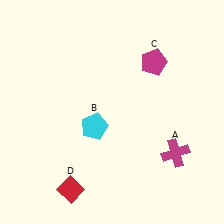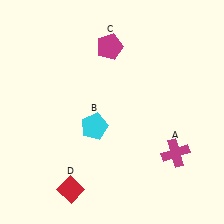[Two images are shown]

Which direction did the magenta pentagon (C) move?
The magenta pentagon (C) moved left.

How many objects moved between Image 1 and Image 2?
1 object moved between the two images.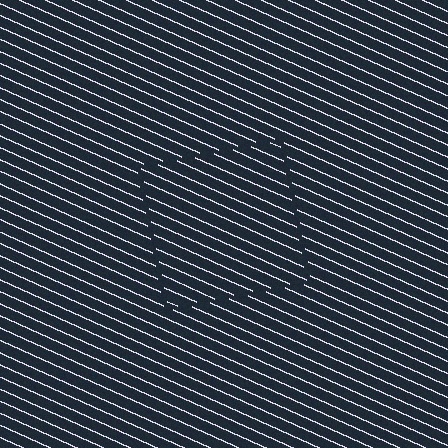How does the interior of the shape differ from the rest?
The interior of the shape contains the same grating, shifted by half a period — the contour is defined by the phase discontinuity where line-ends from the inner and outer gratings abut.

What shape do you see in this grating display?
An illusory square. The interior of the shape contains the same grating, shifted by half a period — the contour is defined by the phase discontinuity where line-ends from the inner and outer gratings abut.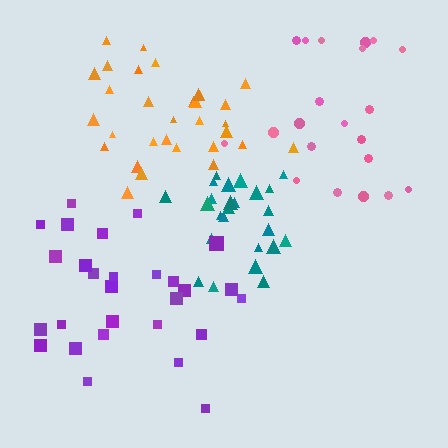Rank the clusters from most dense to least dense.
teal, orange, purple, pink.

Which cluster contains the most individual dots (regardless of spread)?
Orange (32).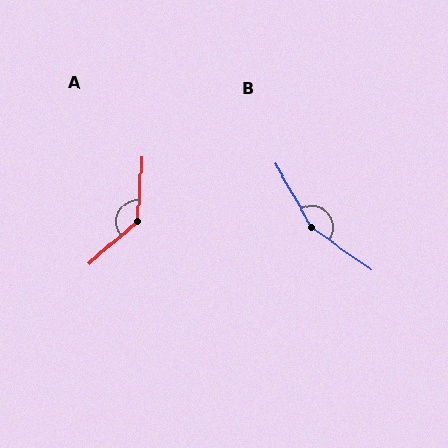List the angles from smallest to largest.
A (135°), B (155°).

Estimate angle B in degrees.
Approximately 155 degrees.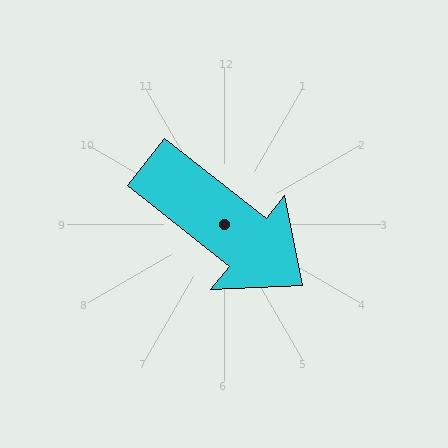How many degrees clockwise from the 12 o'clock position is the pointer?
Approximately 128 degrees.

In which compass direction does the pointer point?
Southeast.